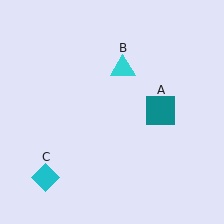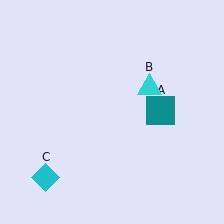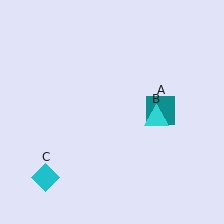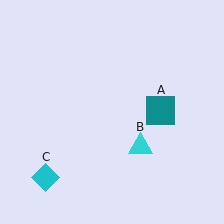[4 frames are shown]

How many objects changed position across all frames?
1 object changed position: cyan triangle (object B).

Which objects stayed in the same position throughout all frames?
Teal square (object A) and cyan diamond (object C) remained stationary.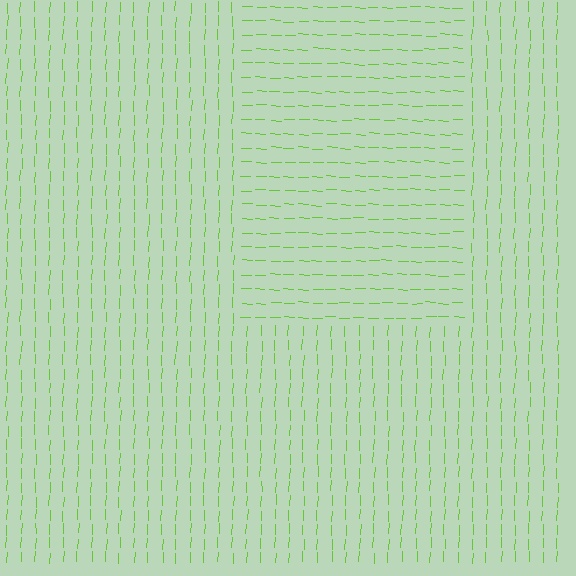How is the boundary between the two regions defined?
The boundary is defined purely by a change in line orientation (approximately 90 degrees difference). All lines are the same color and thickness.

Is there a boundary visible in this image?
Yes, there is a texture boundary formed by a change in line orientation.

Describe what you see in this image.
The image is filled with small lime line segments. A rectangle region in the image has lines oriented differently from the surrounding lines, creating a visible texture boundary.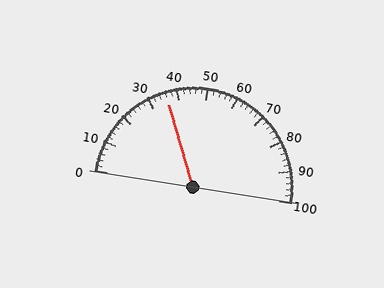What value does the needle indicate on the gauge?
The needle indicates approximately 36.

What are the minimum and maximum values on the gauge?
The gauge ranges from 0 to 100.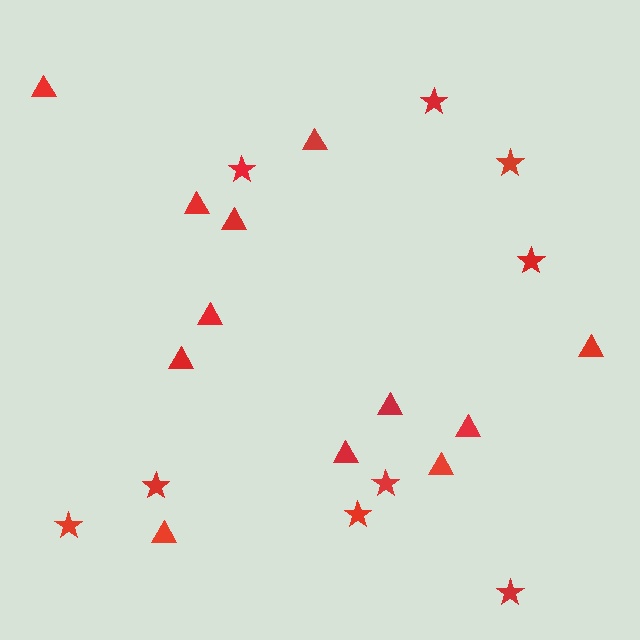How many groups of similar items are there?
There are 2 groups: one group of triangles (12) and one group of stars (9).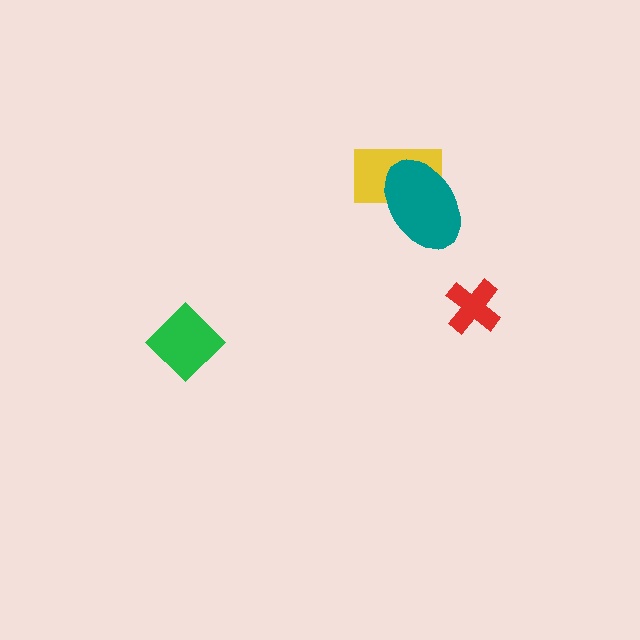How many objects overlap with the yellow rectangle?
1 object overlaps with the yellow rectangle.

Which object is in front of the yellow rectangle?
The teal ellipse is in front of the yellow rectangle.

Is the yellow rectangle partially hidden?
Yes, it is partially covered by another shape.